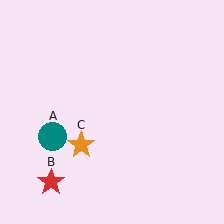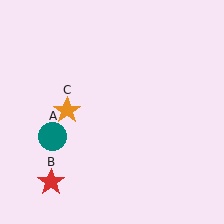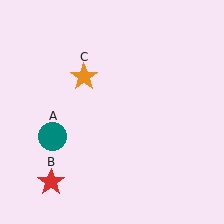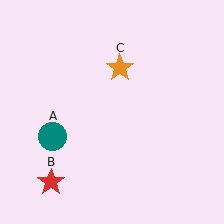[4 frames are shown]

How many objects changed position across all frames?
1 object changed position: orange star (object C).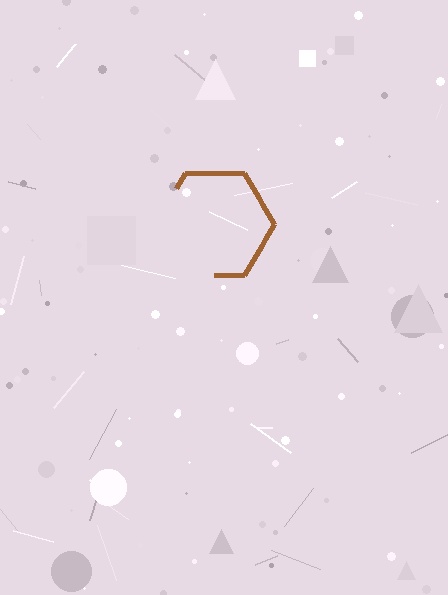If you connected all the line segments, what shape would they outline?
They would outline a hexagon.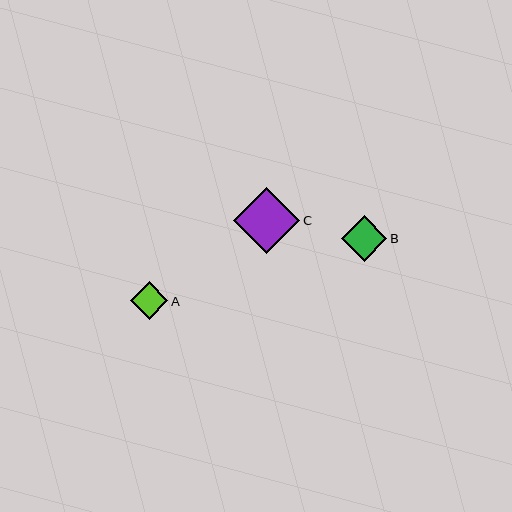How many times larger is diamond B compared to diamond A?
Diamond B is approximately 1.2 times the size of diamond A.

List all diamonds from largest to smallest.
From largest to smallest: C, B, A.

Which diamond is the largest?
Diamond C is the largest with a size of approximately 66 pixels.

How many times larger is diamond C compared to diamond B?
Diamond C is approximately 1.5 times the size of diamond B.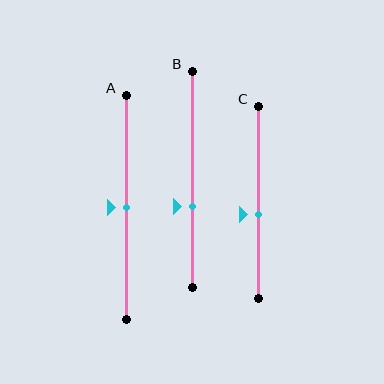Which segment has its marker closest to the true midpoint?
Segment A has its marker closest to the true midpoint.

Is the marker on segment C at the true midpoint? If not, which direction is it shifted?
No, the marker on segment C is shifted downward by about 6% of the segment length.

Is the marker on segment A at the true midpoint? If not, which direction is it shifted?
Yes, the marker on segment A is at the true midpoint.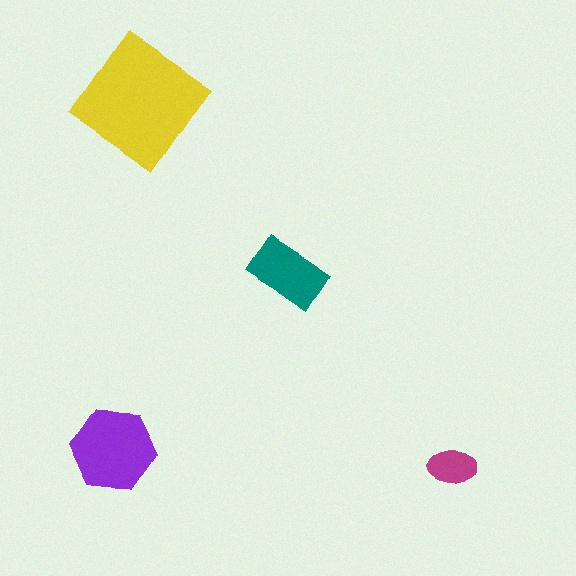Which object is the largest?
The yellow diamond.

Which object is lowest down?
The magenta ellipse is bottommost.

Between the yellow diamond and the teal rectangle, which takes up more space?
The yellow diamond.